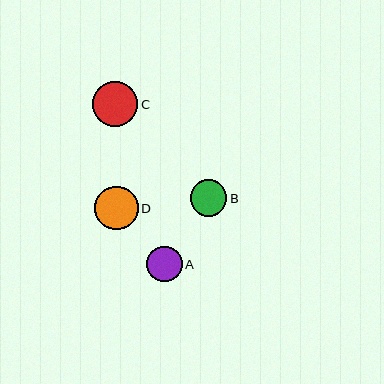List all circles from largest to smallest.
From largest to smallest: C, D, B, A.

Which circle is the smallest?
Circle A is the smallest with a size of approximately 35 pixels.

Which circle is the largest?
Circle C is the largest with a size of approximately 45 pixels.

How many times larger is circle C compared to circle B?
Circle C is approximately 1.2 times the size of circle B.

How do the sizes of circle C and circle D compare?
Circle C and circle D are approximately the same size.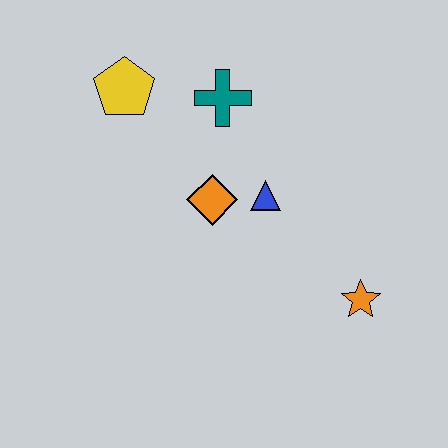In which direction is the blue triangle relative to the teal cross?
The blue triangle is below the teal cross.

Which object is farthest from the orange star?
The yellow pentagon is farthest from the orange star.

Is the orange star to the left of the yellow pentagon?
No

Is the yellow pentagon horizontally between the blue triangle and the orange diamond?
No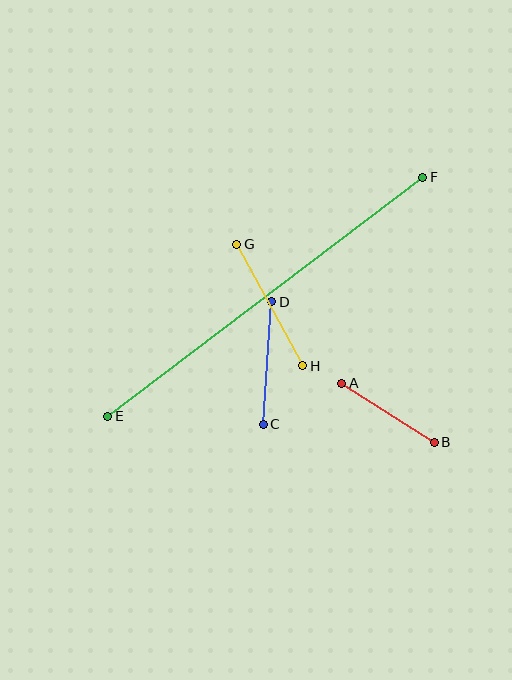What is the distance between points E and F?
The distance is approximately 395 pixels.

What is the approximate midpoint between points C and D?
The midpoint is at approximately (268, 363) pixels.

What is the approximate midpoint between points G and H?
The midpoint is at approximately (270, 305) pixels.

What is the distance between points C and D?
The distance is approximately 123 pixels.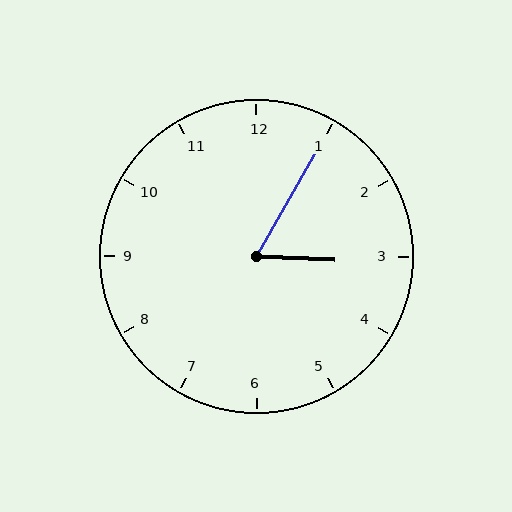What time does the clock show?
3:05.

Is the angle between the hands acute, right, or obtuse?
It is acute.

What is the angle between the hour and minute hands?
Approximately 62 degrees.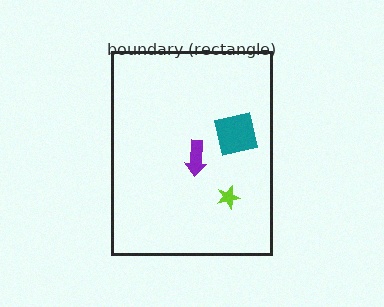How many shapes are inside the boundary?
3 inside, 0 outside.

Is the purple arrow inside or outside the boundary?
Inside.